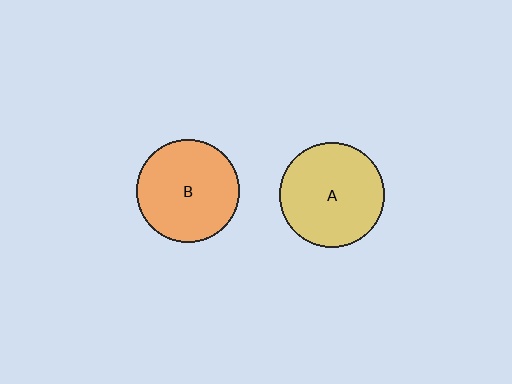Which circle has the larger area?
Circle A (yellow).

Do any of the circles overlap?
No, none of the circles overlap.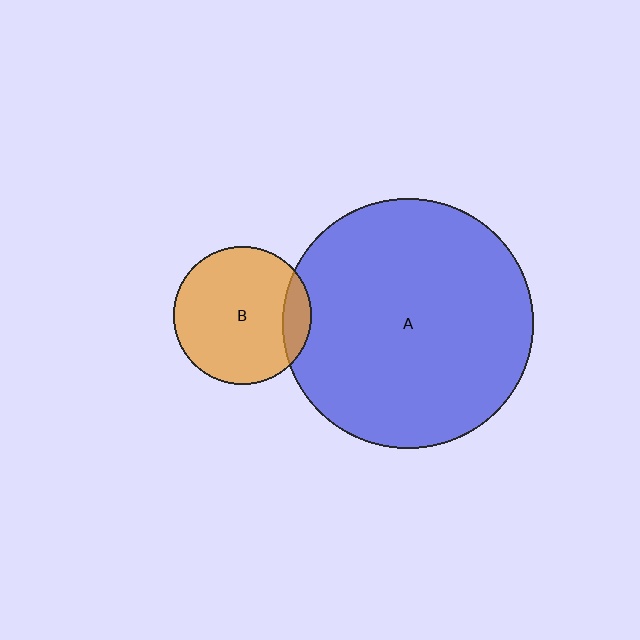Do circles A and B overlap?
Yes.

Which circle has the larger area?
Circle A (blue).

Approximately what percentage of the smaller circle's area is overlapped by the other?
Approximately 10%.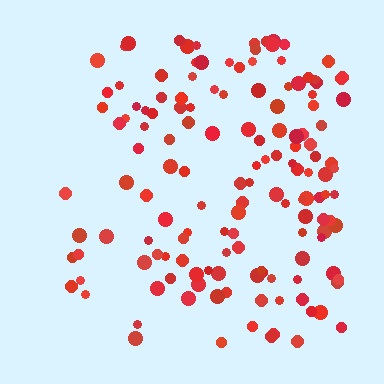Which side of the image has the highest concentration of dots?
The right.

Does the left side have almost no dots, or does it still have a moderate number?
Still a moderate number, just noticeably fewer than the right.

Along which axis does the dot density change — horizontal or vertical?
Horizontal.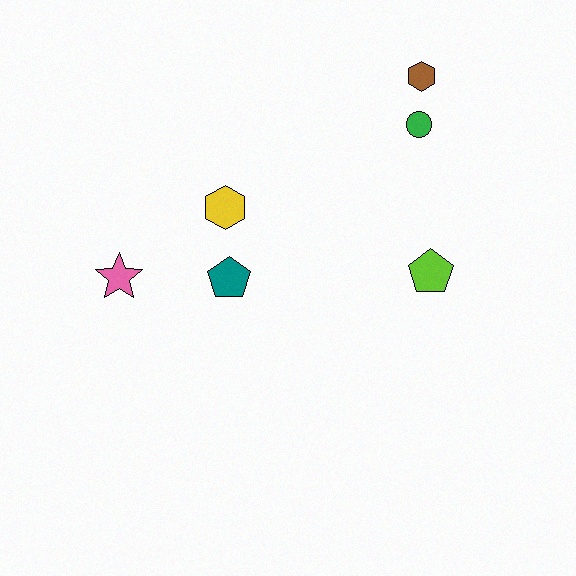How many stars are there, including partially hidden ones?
There is 1 star.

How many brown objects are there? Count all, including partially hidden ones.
There is 1 brown object.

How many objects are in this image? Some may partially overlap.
There are 6 objects.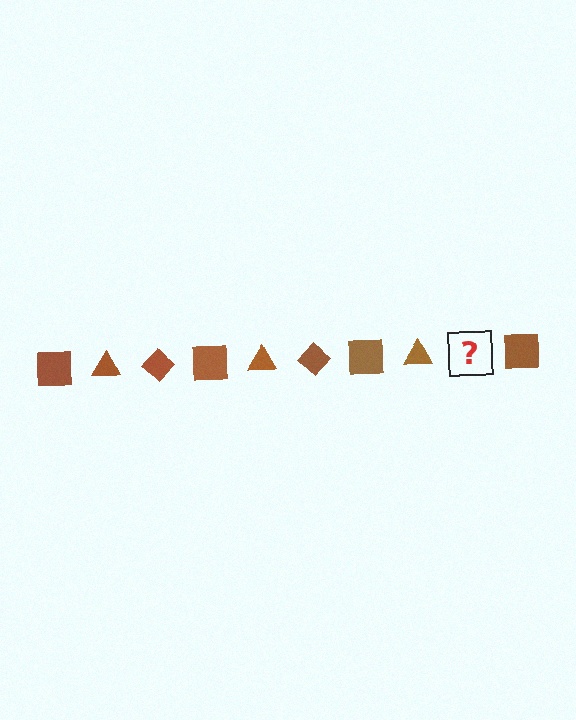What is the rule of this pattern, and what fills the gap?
The rule is that the pattern cycles through square, triangle, diamond shapes in brown. The gap should be filled with a brown diamond.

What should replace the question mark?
The question mark should be replaced with a brown diamond.